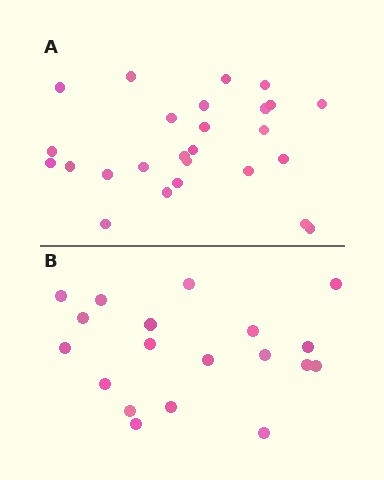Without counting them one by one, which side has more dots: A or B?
Region A (the top region) has more dots.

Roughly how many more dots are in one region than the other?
Region A has roughly 8 or so more dots than region B.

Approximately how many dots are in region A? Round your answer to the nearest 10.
About 30 dots. (The exact count is 26, which rounds to 30.)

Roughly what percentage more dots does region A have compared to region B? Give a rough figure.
About 35% more.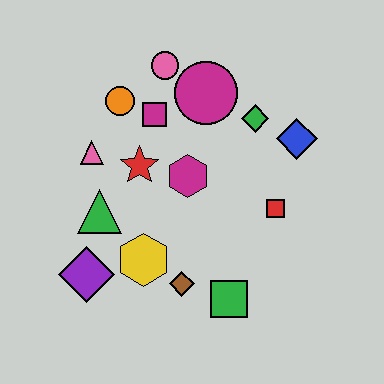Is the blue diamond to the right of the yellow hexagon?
Yes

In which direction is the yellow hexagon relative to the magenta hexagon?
The yellow hexagon is below the magenta hexagon.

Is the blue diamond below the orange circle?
Yes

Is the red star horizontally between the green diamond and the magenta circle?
No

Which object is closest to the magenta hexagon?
The red star is closest to the magenta hexagon.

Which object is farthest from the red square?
The purple diamond is farthest from the red square.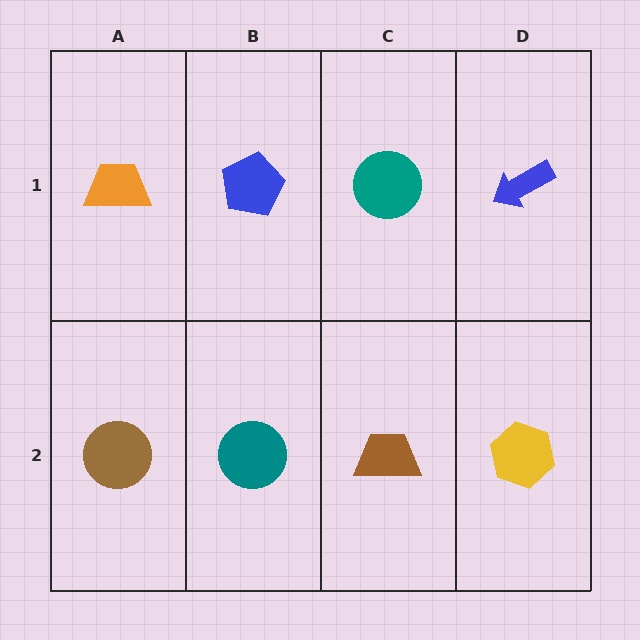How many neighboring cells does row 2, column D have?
2.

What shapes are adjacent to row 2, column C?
A teal circle (row 1, column C), a teal circle (row 2, column B), a yellow hexagon (row 2, column D).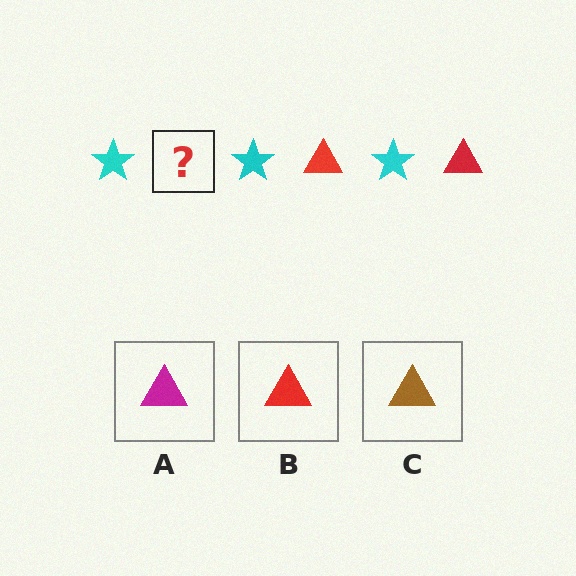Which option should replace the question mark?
Option B.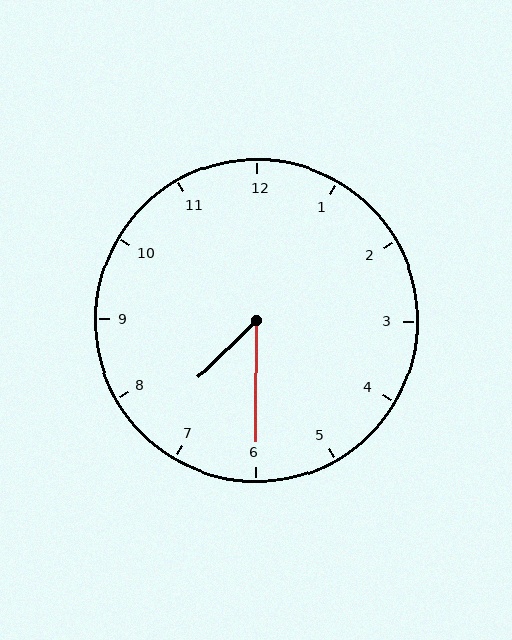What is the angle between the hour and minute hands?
Approximately 45 degrees.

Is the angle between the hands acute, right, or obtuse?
It is acute.